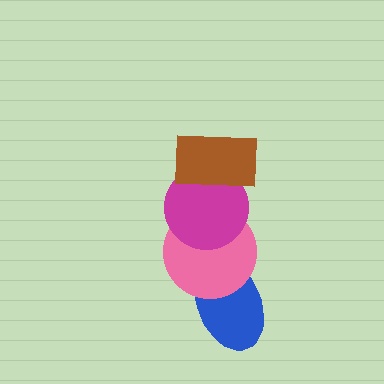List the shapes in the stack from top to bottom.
From top to bottom: the brown rectangle, the magenta circle, the pink circle, the blue ellipse.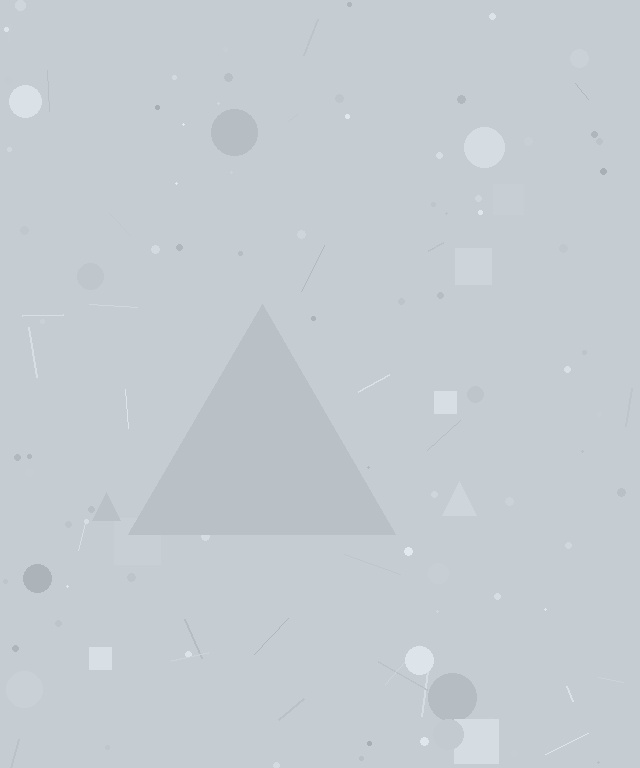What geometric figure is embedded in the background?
A triangle is embedded in the background.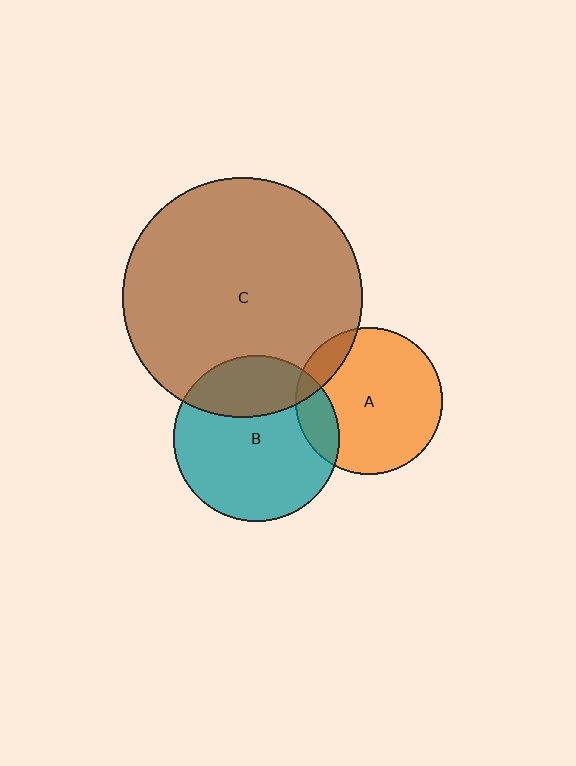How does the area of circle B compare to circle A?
Approximately 1.3 times.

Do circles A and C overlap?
Yes.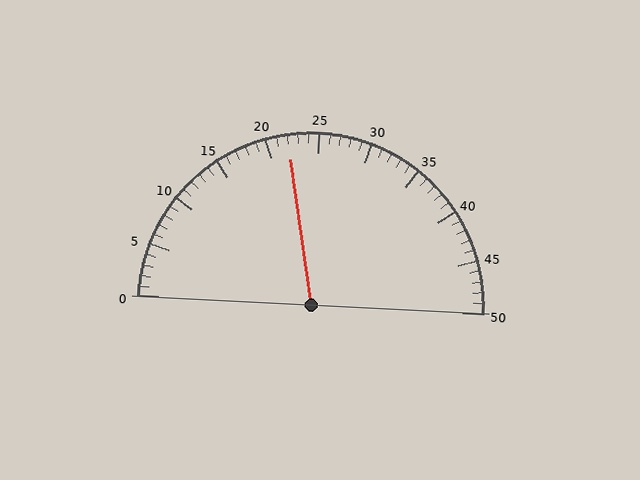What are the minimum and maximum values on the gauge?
The gauge ranges from 0 to 50.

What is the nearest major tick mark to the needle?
The nearest major tick mark is 20.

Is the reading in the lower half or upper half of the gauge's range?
The reading is in the lower half of the range (0 to 50).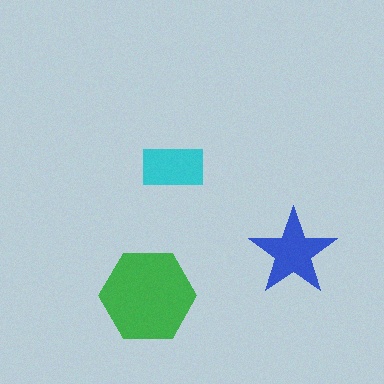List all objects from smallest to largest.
The cyan rectangle, the blue star, the green hexagon.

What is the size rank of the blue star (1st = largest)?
2nd.